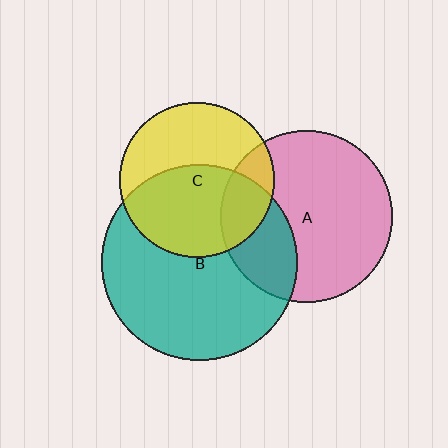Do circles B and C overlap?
Yes.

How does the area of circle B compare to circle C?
Approximately 1.6 times.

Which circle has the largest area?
Circle B (teal).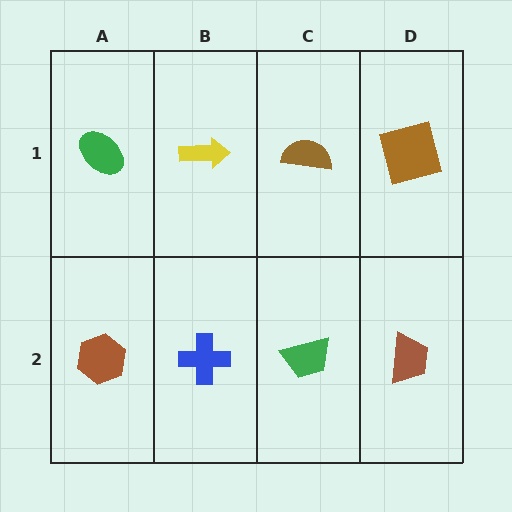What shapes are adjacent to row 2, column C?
A brown semicircle (row 1, column C), a blue cross (row 2, column B), a brown trapezoid (row 2, column D).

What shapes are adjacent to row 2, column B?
A yellow arrow (row 1, column B), a brown hexagon (row 2, column A), a green trapezoid (row 2, column C).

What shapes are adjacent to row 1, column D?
A brown trapezoid (row 2, column D), a brown semicircle (row 1, column C).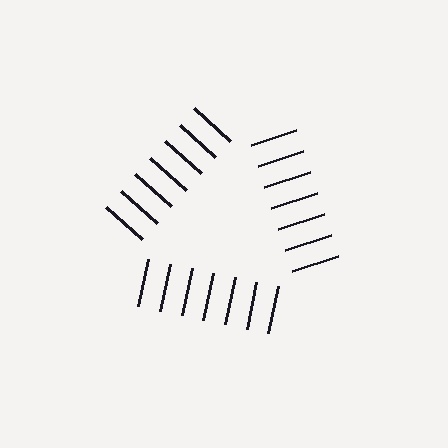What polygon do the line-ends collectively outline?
An illusory triangle — the line segments terminate on its edges but no continuous stroke is drawn.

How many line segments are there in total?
21 — 7 along each of the 3 edges.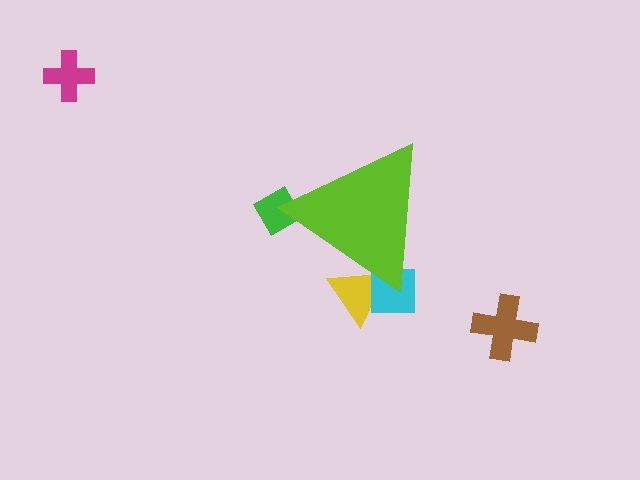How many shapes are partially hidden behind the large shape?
3 shapes are partially hidden.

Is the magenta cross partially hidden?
No, the magenta cross is fully visible.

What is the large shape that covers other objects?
A lime triangle.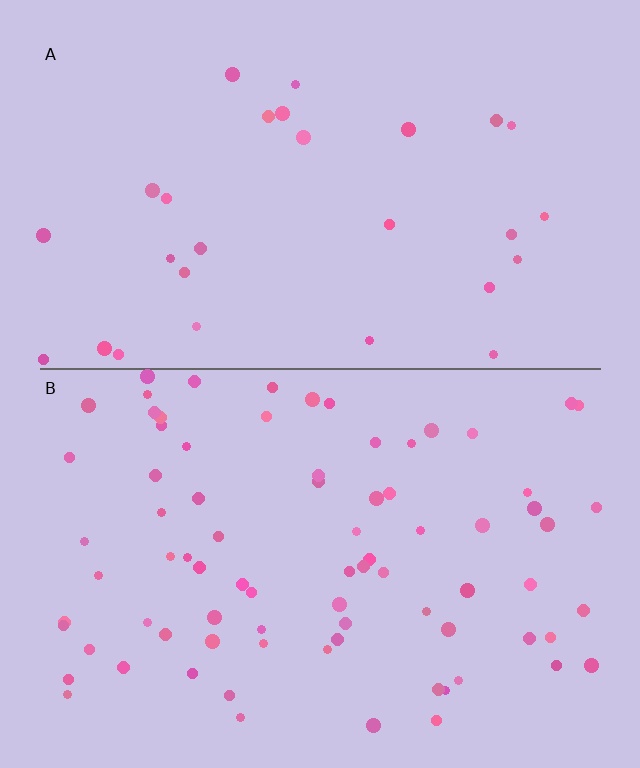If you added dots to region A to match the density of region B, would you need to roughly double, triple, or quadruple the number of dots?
Approximately triple.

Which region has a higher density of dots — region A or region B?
B (the bottom).